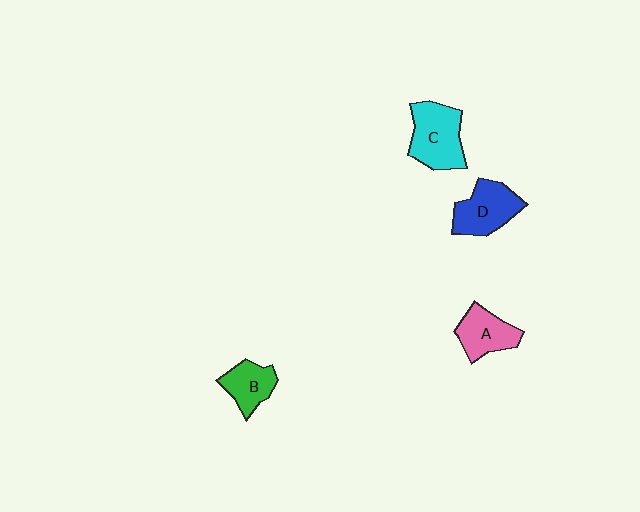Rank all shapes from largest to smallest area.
From largest to smallest: C (cyan), D (blue), A (pink), B (green).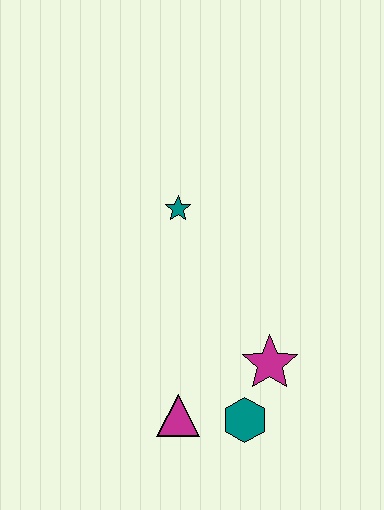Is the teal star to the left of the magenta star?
Yes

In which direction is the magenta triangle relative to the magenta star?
The magenta triangle is to the left of the magenta star.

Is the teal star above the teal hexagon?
Yes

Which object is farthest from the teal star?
The teal hexagon is farthest from the teal star.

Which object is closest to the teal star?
The magenta star is closest to the teal star.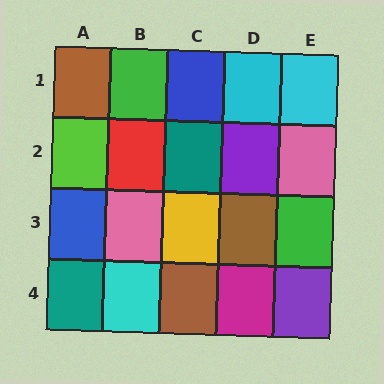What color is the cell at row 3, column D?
Brown.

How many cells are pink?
2 cells are pink.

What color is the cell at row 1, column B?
Green.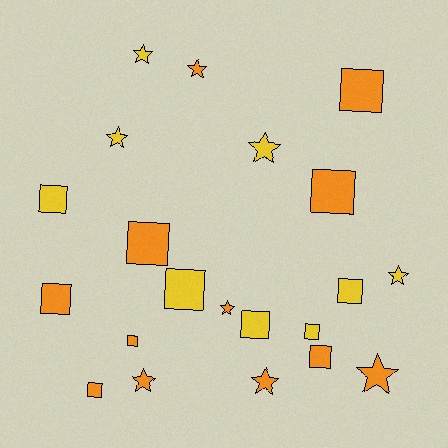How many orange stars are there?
There are 5 orange stars.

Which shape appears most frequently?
Square, with 12 objects.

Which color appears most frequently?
Orange, with 12 objects.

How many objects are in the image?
There are 21 objects.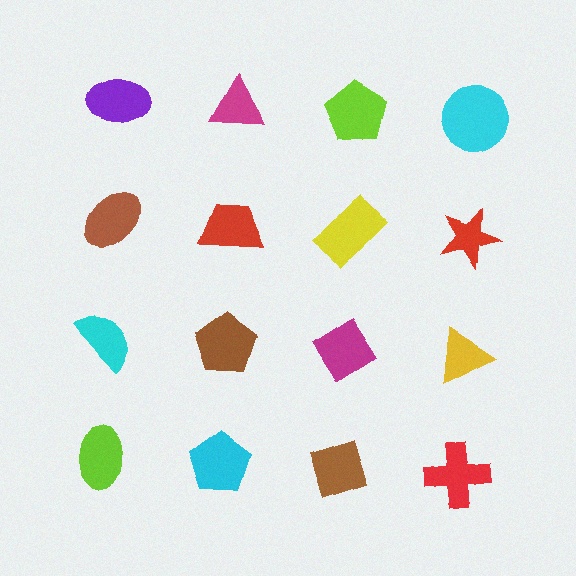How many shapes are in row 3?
4 shapes.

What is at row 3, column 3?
A magenta diamond.